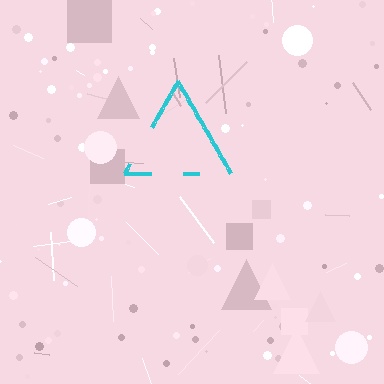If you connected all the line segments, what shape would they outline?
They would outline a triangle.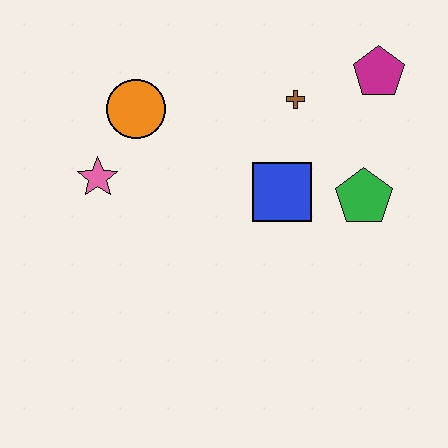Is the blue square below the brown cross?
Yes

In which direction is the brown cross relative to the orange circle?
The brown cross is to the right of the orange circle.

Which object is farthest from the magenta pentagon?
The pink star is farthest from the magenta pentagon.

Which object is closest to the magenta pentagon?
The brown cross is closest to the magenta pentagon.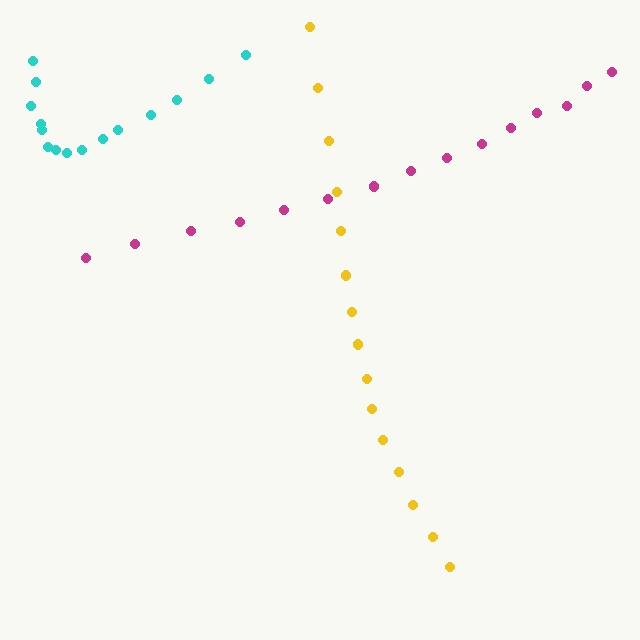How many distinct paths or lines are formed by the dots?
There are 3 distinct paths.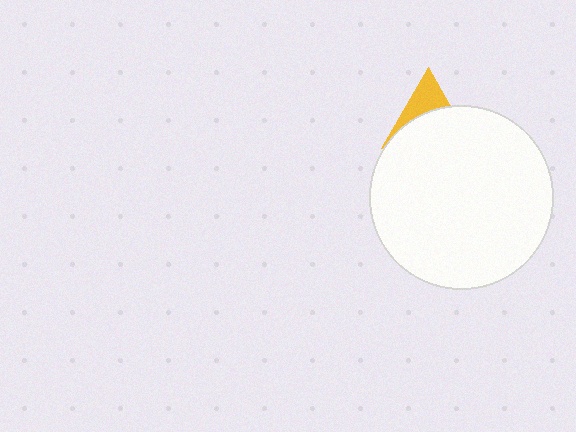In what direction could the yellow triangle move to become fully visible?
The yellow triangle could move up. That would shift it out from behind the white circle entirely.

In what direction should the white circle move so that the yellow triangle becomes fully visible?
The white circle should move down. That is the shortest direction to clear the overlap and leave the yellow triangle fully visible.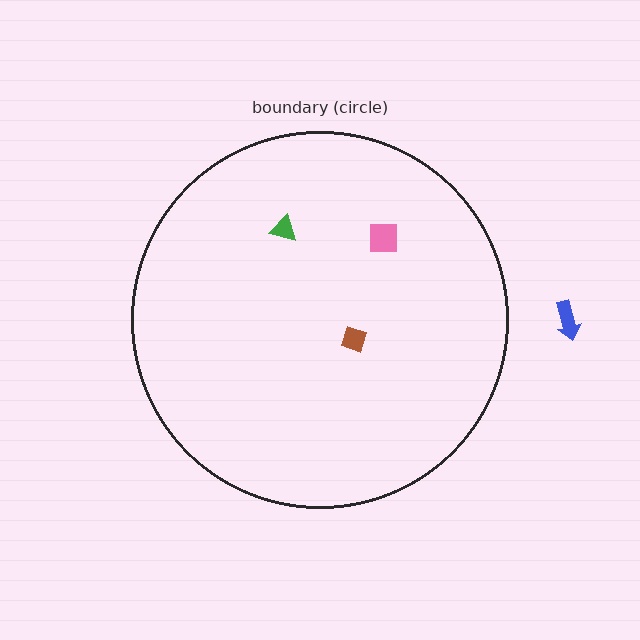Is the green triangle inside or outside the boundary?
Inside.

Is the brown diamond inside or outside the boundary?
Inside.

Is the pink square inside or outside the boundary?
Inside.